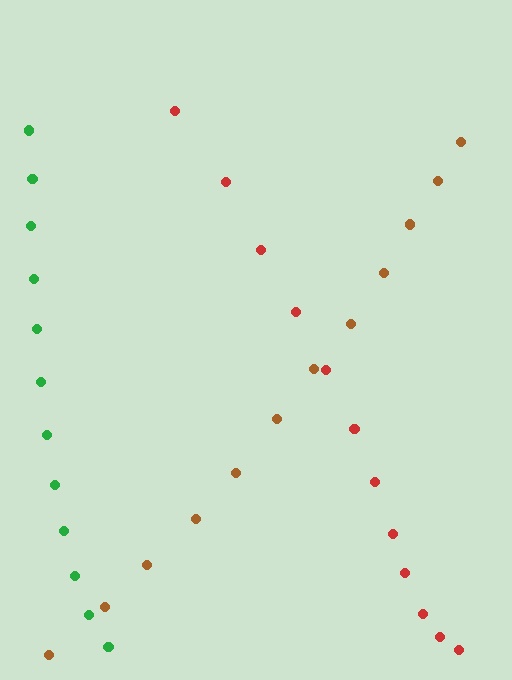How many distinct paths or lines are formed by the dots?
There are 3 distinct paths.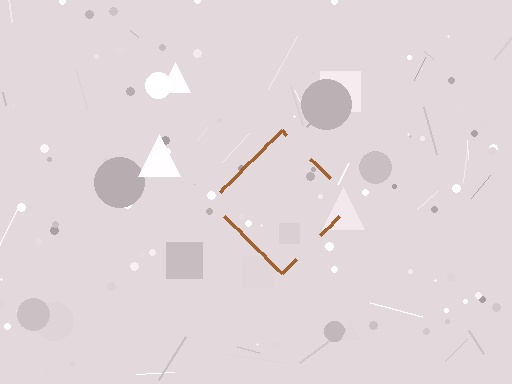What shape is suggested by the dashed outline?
The dashed outline suggests a diamond.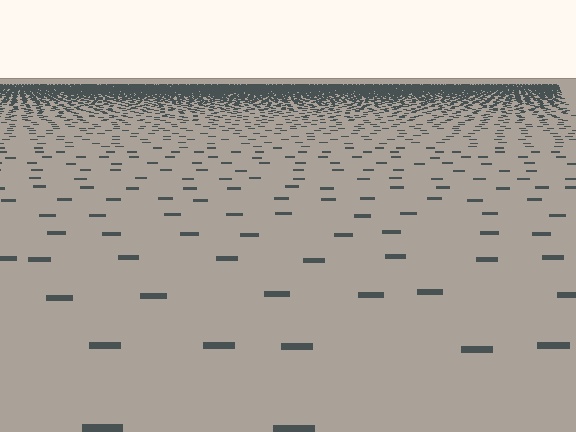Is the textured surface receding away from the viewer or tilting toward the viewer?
The surface is receding away from the viewer. Texture elements get smaller and denser toward the top.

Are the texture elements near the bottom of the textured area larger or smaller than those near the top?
Larger. Near the bottom, elements are closer to the viewer and appear at a bigger on-screen size.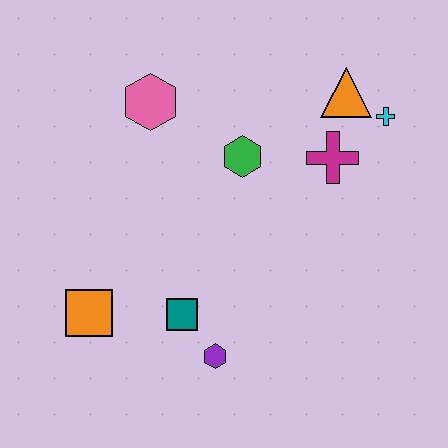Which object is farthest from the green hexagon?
The orange square is farthest from the green hexagon.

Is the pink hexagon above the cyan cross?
Yes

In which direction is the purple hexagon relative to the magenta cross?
The purple hexagon is below the magenta cross.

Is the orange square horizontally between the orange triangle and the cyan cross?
No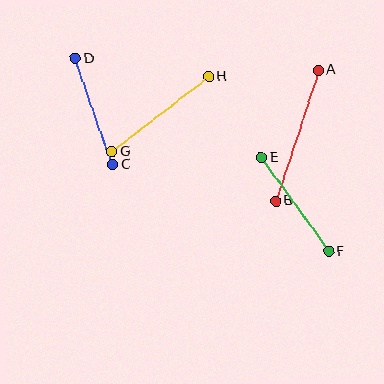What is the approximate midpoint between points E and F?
The midpoint is at approximately (295, 204) pixels.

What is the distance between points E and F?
The distance is approximately 116 pixels.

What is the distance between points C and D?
The distance is approximately 112 pixels.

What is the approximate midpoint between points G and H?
The midpoint is at approximately (160, 114) pixels.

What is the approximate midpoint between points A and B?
The midpoint is at approximately (297, 135) pixels.